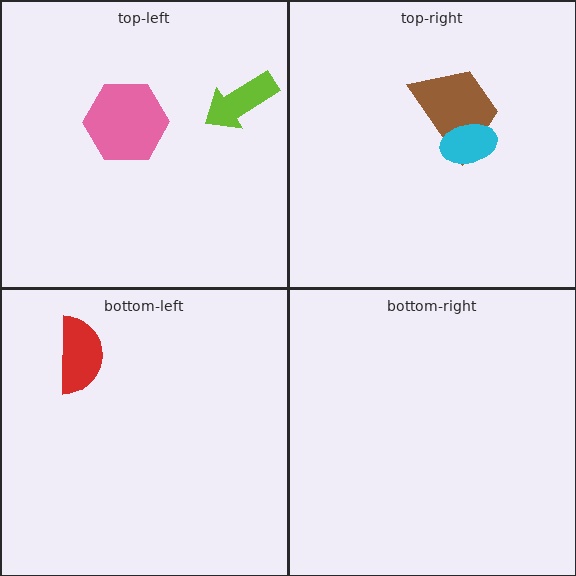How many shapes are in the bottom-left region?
1.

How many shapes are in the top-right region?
2.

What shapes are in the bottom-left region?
The red semicircle.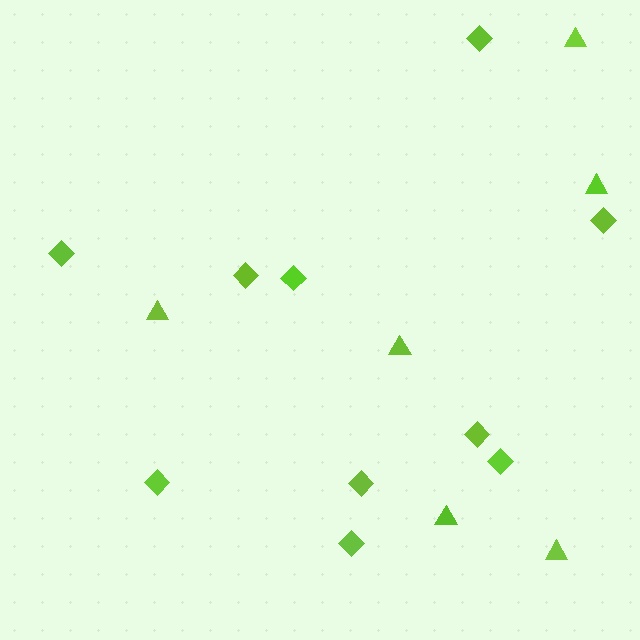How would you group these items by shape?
There are 2 groups: one group of triangles (6) and one group of diamonds (10).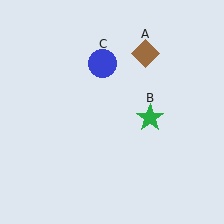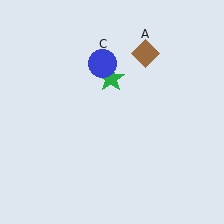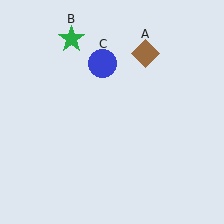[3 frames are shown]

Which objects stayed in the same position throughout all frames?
Brown diamond (object A) and blue circle (object C) remained stationary.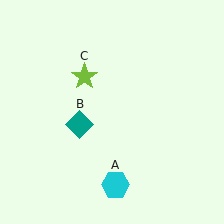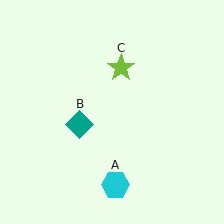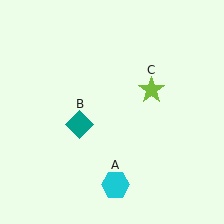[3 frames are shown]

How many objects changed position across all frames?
1 object changed position: lime star (object C).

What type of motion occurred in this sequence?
The lime star (object C) rotated clockwise around the center of the scene.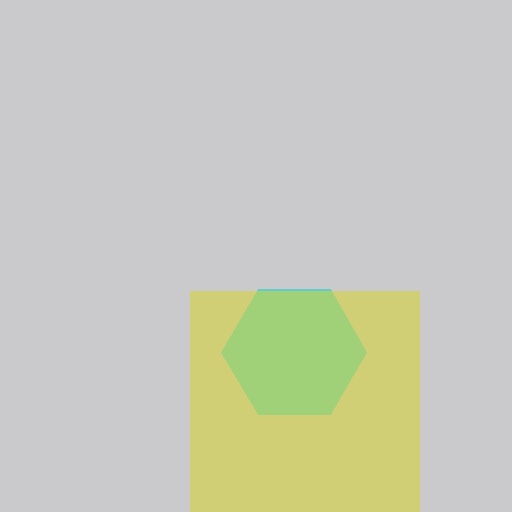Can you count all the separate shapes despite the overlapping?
Yes, there are 2 separate shapes.